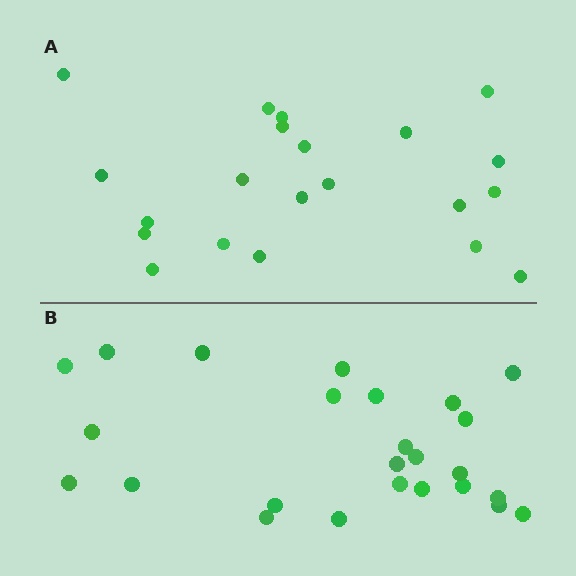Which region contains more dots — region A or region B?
Region B (the bottom region) has more dots.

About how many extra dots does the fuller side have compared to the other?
Region B has about 4 more dots than region A.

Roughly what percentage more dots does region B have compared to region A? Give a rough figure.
About 20% more.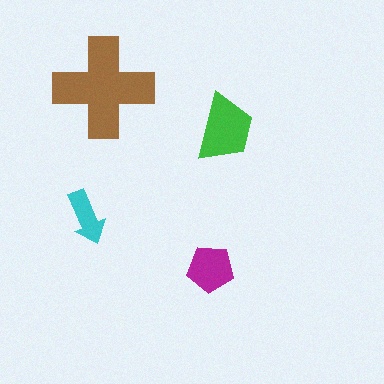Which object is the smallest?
The cyan arrow.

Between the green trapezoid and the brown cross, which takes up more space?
The brown cross.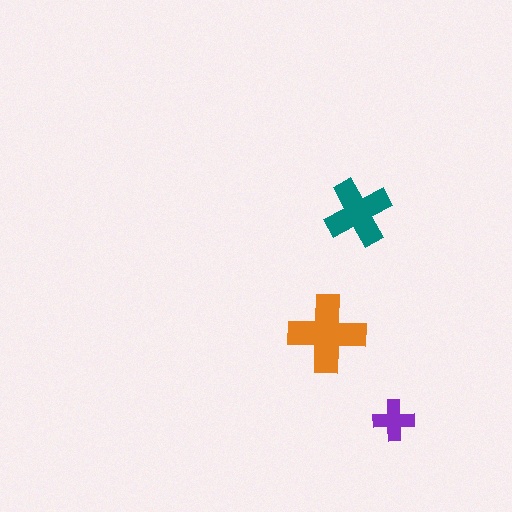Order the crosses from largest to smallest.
the orange one, the teal one, the purple one.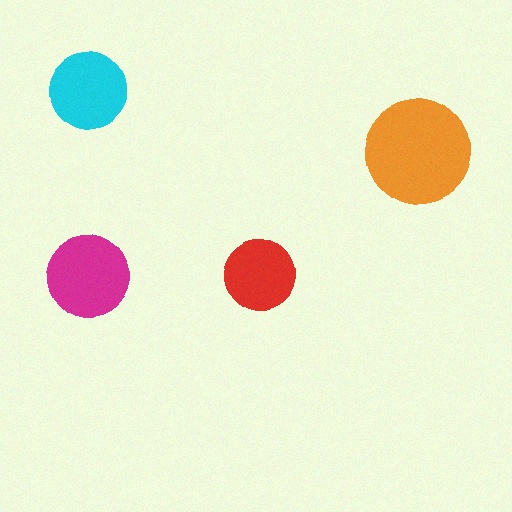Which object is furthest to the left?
The magenta circle is leftmost.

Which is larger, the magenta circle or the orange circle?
The orange one.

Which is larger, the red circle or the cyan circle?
The cyan one.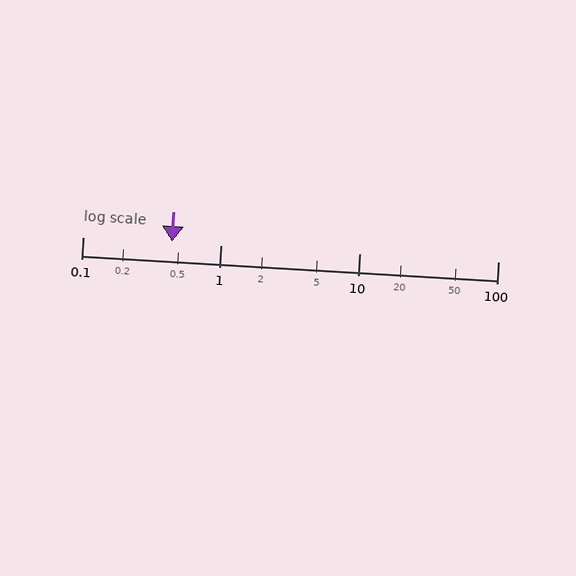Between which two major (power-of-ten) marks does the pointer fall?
The pointer is between 0.1 and 1.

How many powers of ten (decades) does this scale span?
The scale spans 3 decades, from 0.1 to 100.